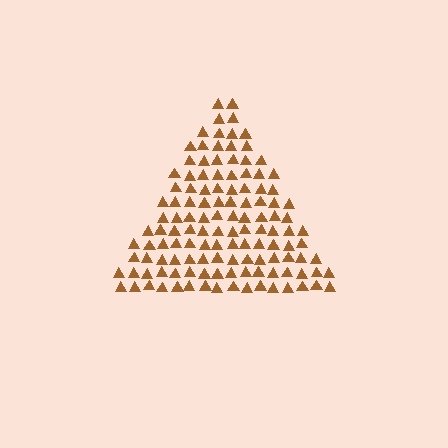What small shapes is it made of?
It is made of small triangles.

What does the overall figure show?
The overall figure shows a triangle.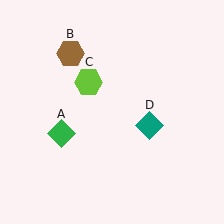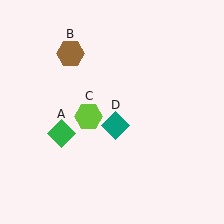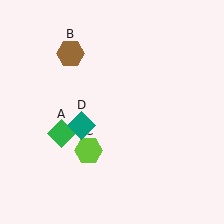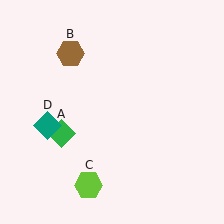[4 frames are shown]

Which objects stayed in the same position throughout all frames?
Green diamond (object A) and brown hexagon (object B) remained stationary.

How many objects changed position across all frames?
2 objects changed position: lime hexagon (object C), teal diamond (object D).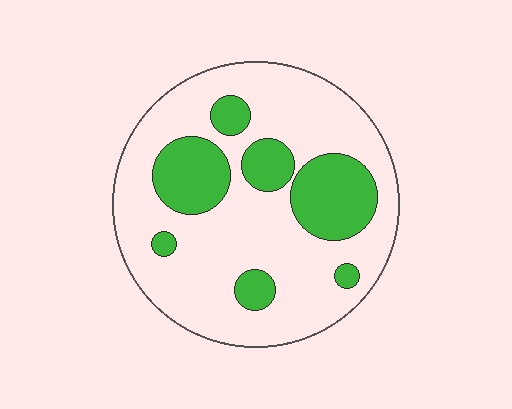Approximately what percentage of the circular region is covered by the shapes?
Approximately 25%.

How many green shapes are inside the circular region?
7.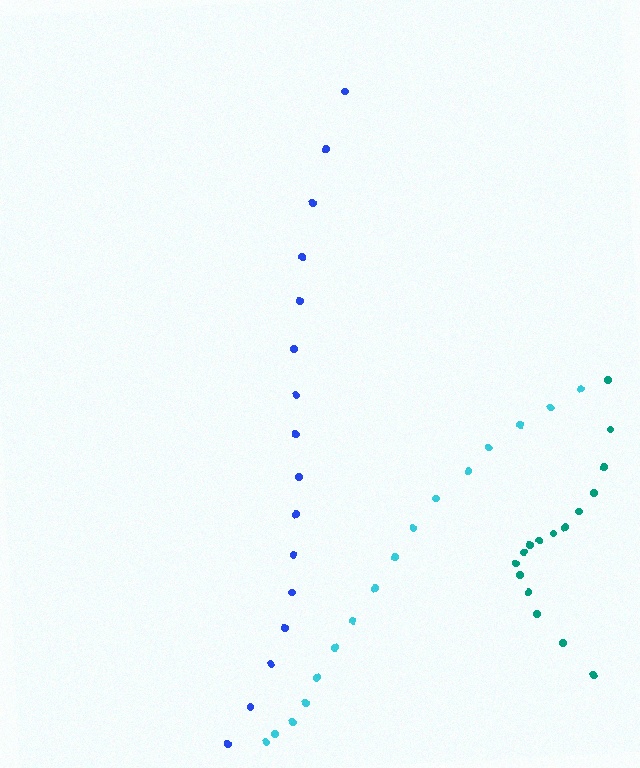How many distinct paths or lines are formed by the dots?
There are 3 distinct paths.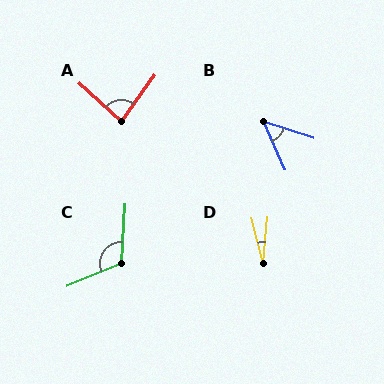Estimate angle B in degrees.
Approximately 48 degrees.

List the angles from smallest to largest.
D (20°), B (48°), A (84°), C (116°).